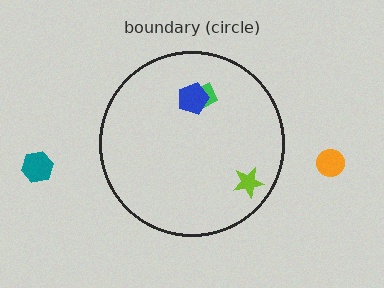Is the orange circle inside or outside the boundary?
Outside.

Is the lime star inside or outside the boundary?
Inside.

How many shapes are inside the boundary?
3 inside, 2 outside.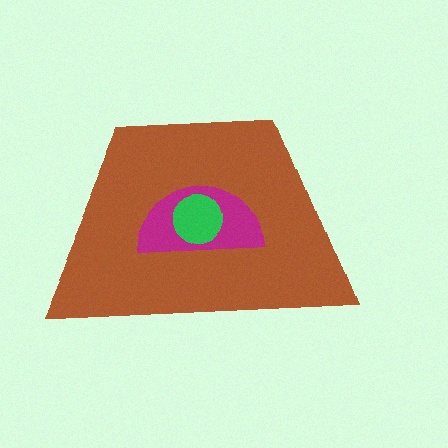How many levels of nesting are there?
3.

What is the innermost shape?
The green circle.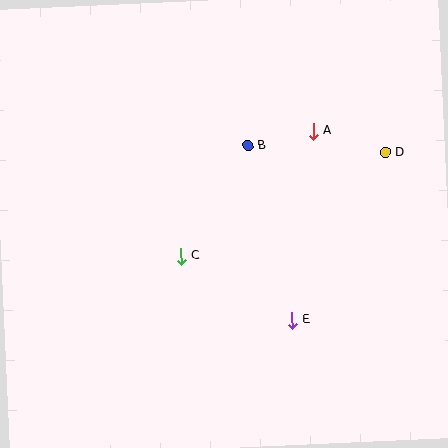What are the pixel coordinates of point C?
Point C is at (181, 256).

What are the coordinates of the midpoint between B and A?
The midpoint between B and A is at (280, 139).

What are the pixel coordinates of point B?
Point B is at (248, 146).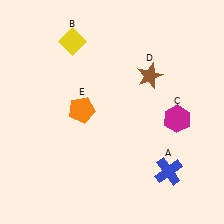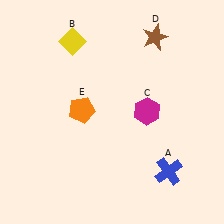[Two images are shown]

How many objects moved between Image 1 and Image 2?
2 objects moved between the two images.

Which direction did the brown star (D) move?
The brown star (D) moved up.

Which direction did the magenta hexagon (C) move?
The magenta hexagon (C) moved left.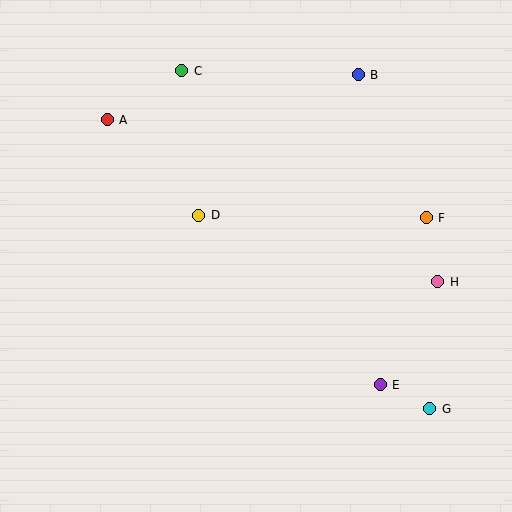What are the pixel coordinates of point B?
Point B is at (358, 75).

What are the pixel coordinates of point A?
Point A is at (107, 120).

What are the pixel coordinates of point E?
Point E is at (380, 385).